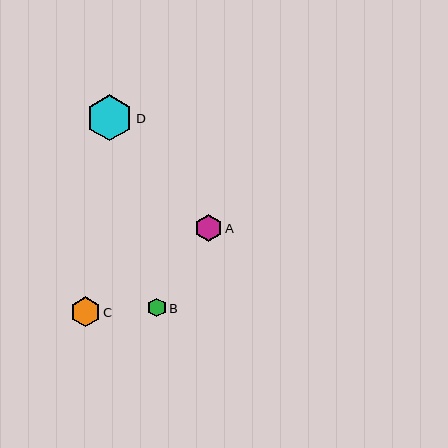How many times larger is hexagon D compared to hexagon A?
Hexagon D is approximately 1.7 times the size of hexagon A.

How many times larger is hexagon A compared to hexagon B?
Hexagon A is approximately 1.4 times the size of hexagon B.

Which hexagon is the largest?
Hexagon D is the largest with a size of approximately 46 pixels.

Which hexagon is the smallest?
Hexagon B is the smallest with a size of approximately 19 pixels.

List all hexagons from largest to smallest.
From largest to smallest: D, C, A, B.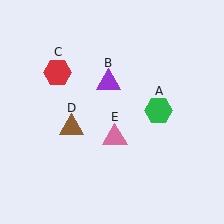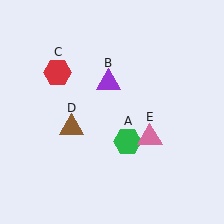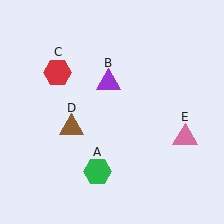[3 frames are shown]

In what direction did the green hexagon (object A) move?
The green hexagon (object A) moved down and to the left.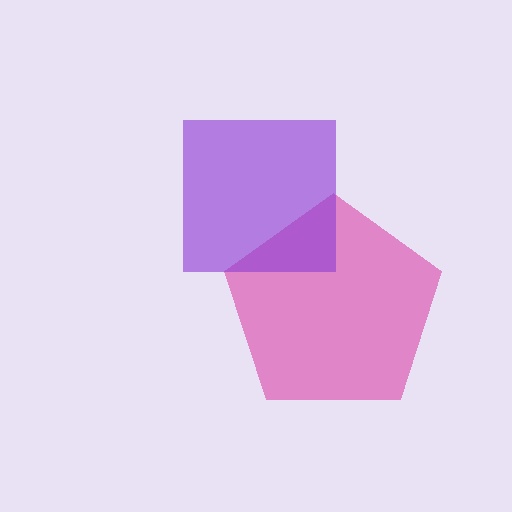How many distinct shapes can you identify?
There are 2 distinct shapes: a pink pentagon, a purple square.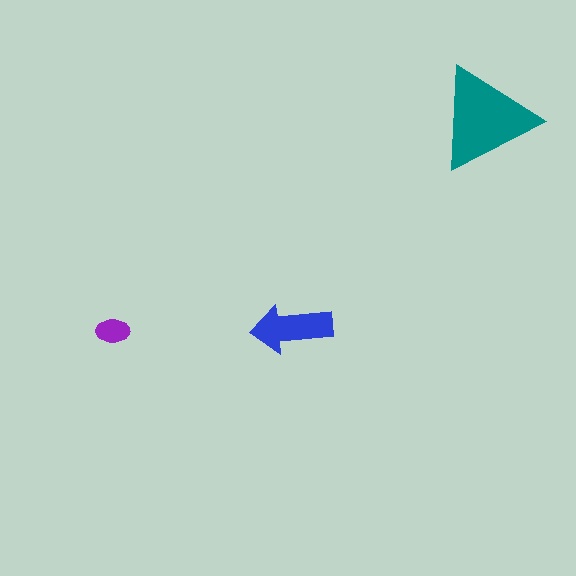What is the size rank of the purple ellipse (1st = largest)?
3rd.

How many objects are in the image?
There are 3 objects in the image.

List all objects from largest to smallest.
The teal triangle, the blue arrow, the purple ellipse.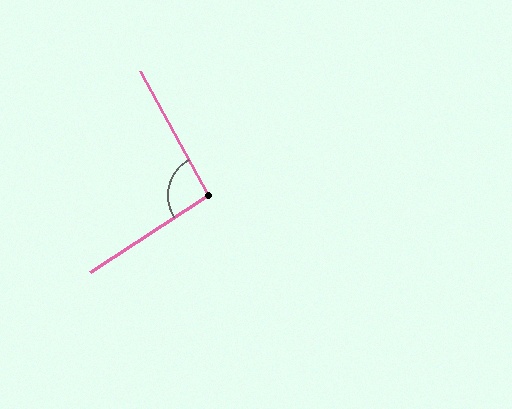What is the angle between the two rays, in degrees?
Approximately 94 degrees.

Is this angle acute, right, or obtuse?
It is approximately a right angle.